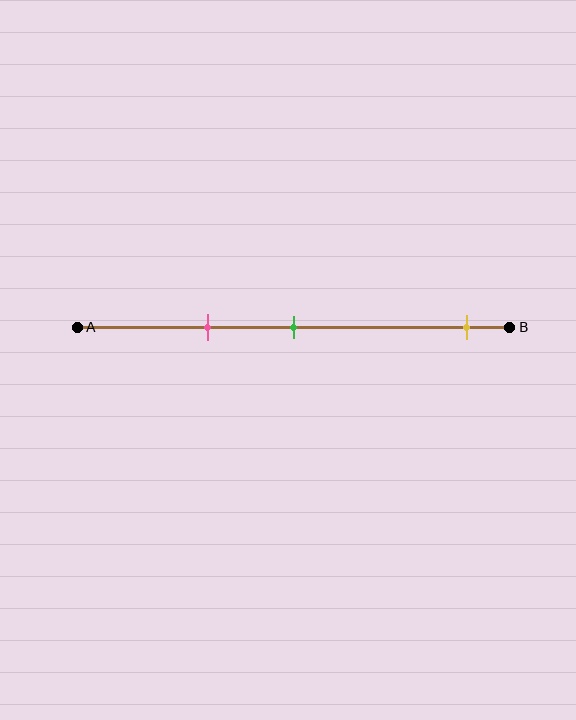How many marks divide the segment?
There are 3 marks dividing the segment.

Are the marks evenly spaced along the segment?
No, the marks are not evenly spaced.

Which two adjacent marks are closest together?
The pink and green marks are the closest adjacent pair.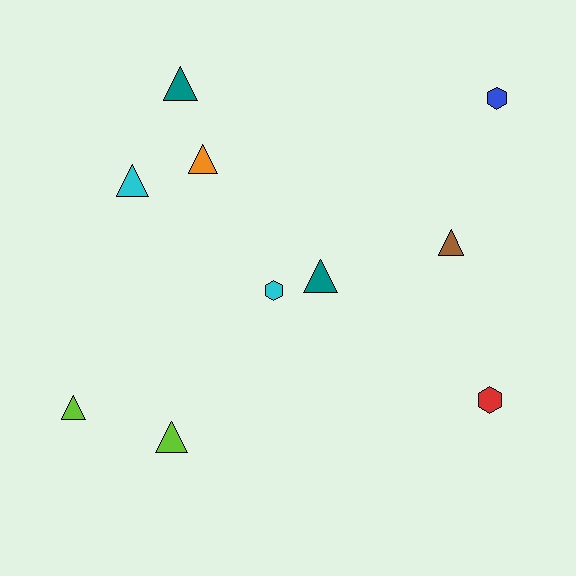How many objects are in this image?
There are 10 objects.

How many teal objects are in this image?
There are 2 teal objects.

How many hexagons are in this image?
There are 3 hexagons.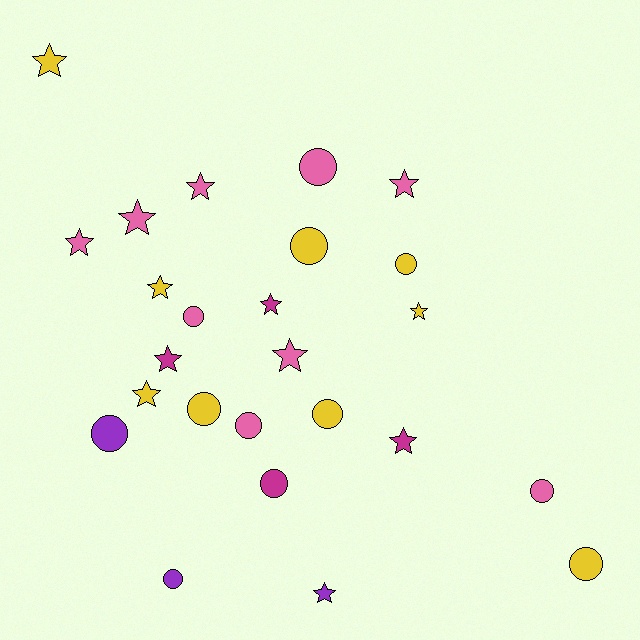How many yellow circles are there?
There are 5 yellow circles.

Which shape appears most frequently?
Star, with 13 objects.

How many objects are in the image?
There are 25 objects.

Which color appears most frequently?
Yellow, with 9 objects.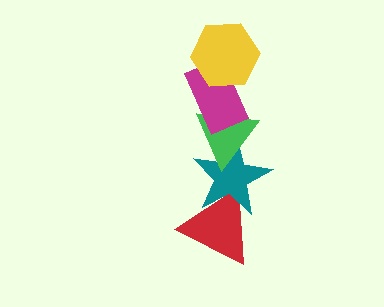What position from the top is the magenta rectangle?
The magenta rectangle is 2nd from the top.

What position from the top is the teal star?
The teal star is 4th from the top.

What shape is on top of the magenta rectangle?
The yellow hexagon is on top of the magenta rectangle.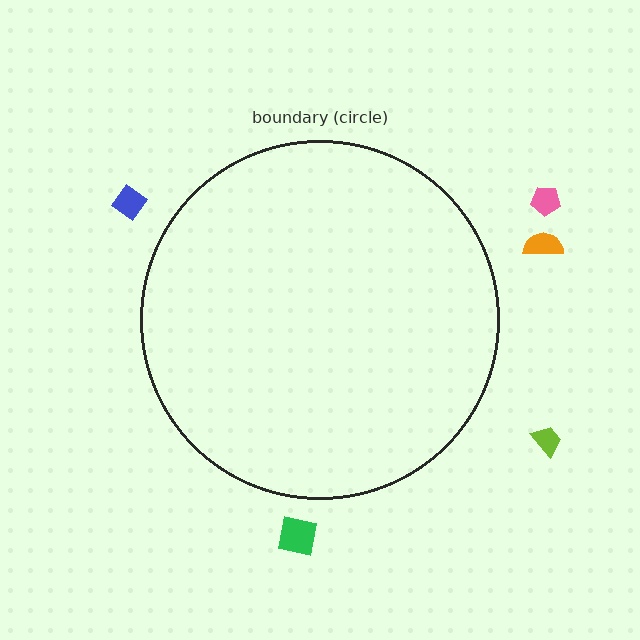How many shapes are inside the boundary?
0 inside, 5 outside.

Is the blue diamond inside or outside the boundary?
Outside.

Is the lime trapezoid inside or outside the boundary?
Outside.